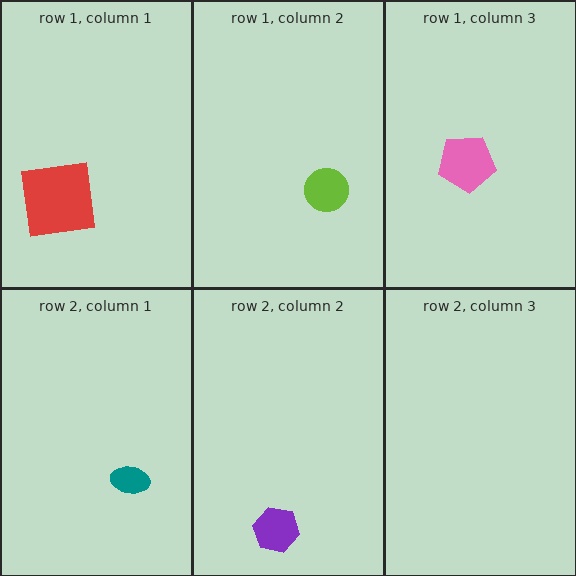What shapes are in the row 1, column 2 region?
The lime circle.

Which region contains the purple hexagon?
The row 2, column 2 region.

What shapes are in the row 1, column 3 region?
The pink pentagon.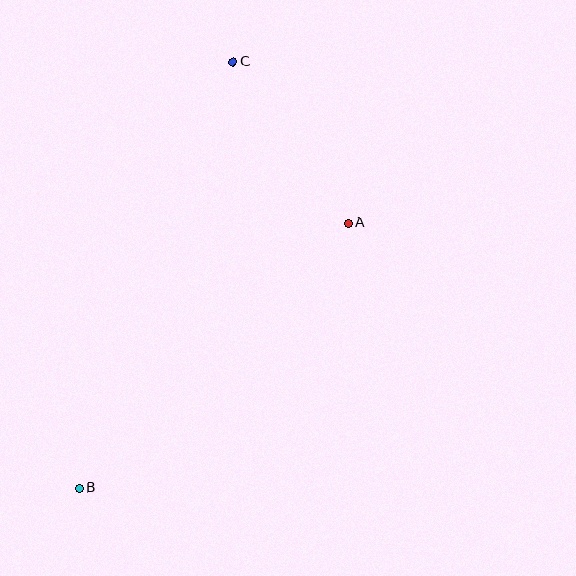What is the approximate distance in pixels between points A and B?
The distance between A and B is approximately 377 pixels.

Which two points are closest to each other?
Points A and C are closest to each other.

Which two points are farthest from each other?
Points B and C are farthest from each other.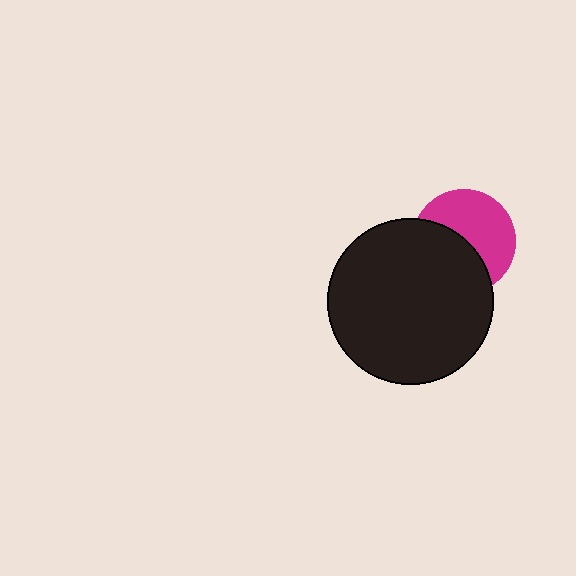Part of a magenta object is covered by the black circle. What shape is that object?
It is a circle.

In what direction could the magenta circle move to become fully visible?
The magenta circle could move toward the upper-right. That would shift it out from behind the black circle entirely.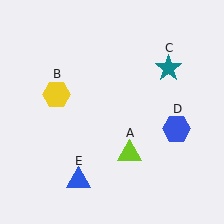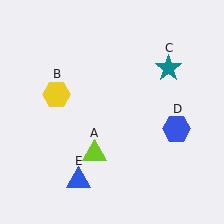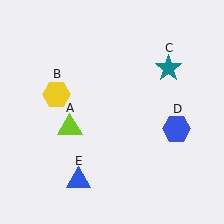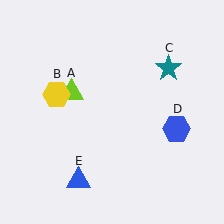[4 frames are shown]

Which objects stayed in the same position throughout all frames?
Yellow hexagon (object B) and teal star (object C) and blue hexagon (object D) and blue triangle (object E) remained stationary.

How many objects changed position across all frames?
1 object changed position: lime triangle (object A).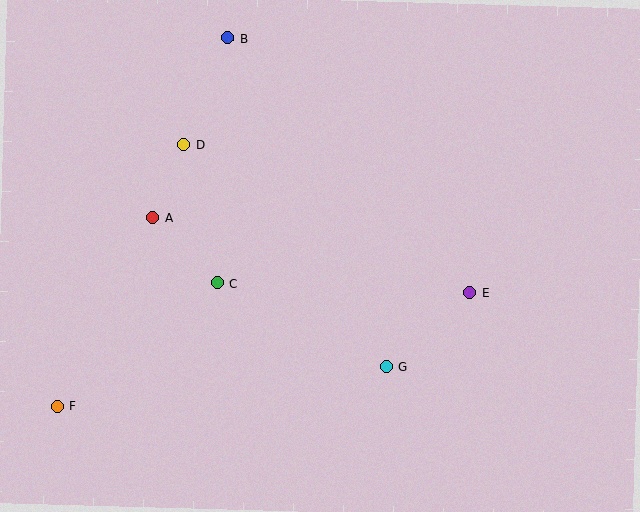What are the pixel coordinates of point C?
Point C is at (218, 283).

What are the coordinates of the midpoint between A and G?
The midpoint between A and G is at (269, 292).